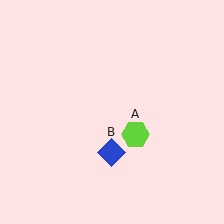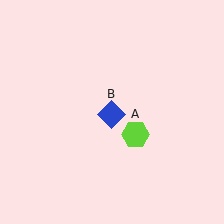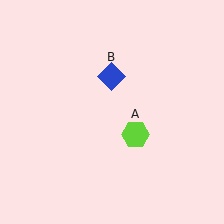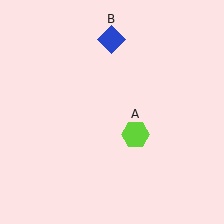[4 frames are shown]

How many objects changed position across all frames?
1 object changed position: blue diamond (object B).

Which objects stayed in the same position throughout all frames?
Lime hexagon (object A) remained stationary.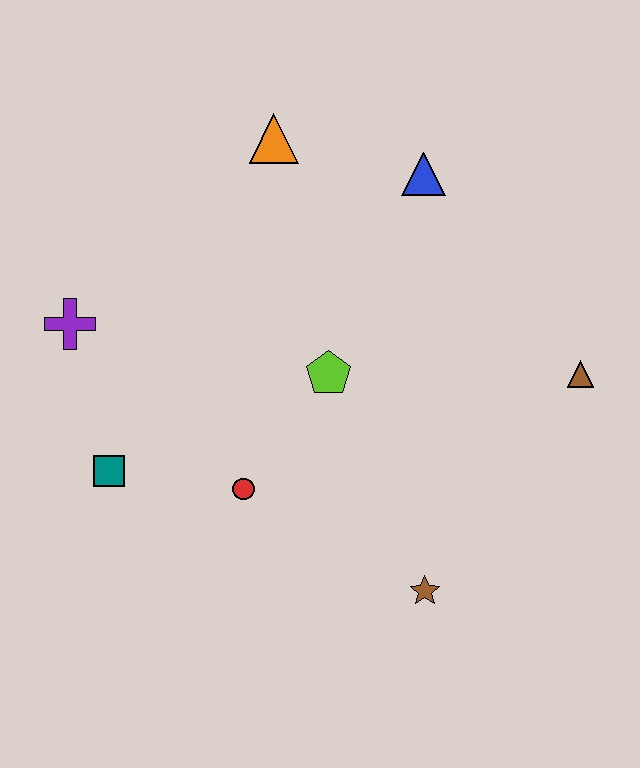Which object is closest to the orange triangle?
The blue triangle is closest to the orange triangle.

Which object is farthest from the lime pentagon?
The purple cross is farthest from the lime pentagon.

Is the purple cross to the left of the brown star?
Yes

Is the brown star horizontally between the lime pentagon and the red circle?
No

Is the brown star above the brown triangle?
No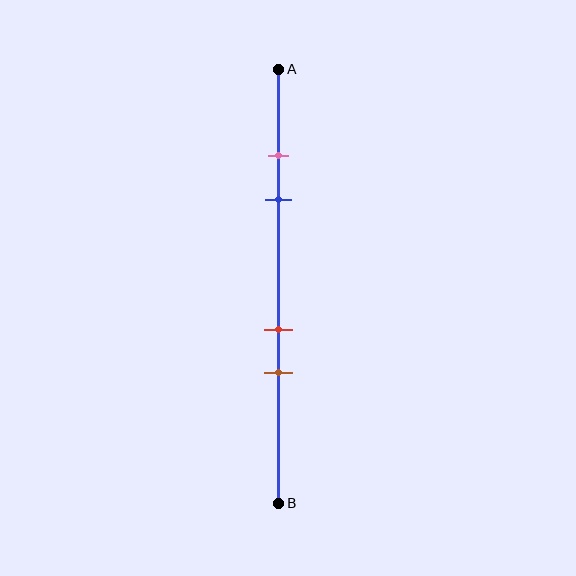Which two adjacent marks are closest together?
The pink and blue marks are the closest adjacent pair.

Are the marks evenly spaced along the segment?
No, the marks are not evenly spaced.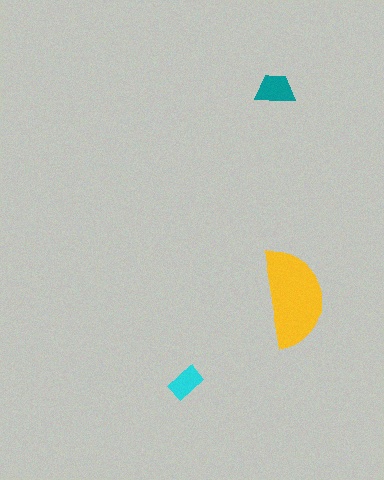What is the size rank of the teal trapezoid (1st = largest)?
2nd.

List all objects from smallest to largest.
The cyan rectangle, the teal trapezoid, the yellow semicircle.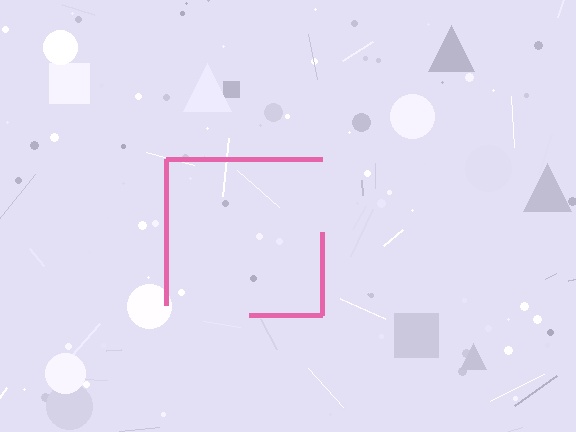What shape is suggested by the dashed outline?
The dashed outline suggests a square.